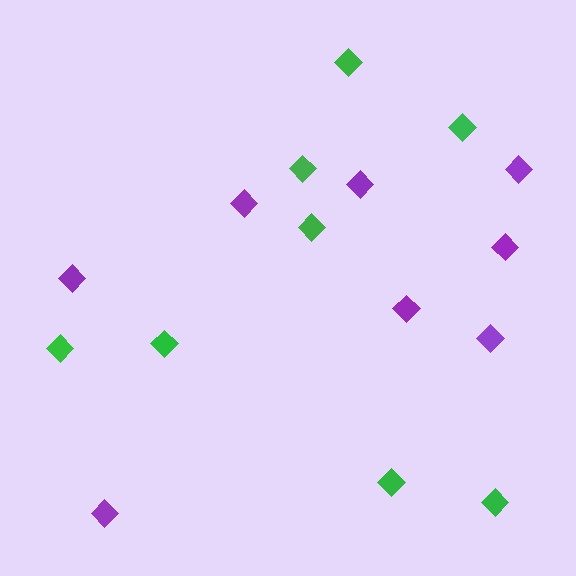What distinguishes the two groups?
There are 2 groups: one group of green diamonds (8) and one group of purple diamonds (8).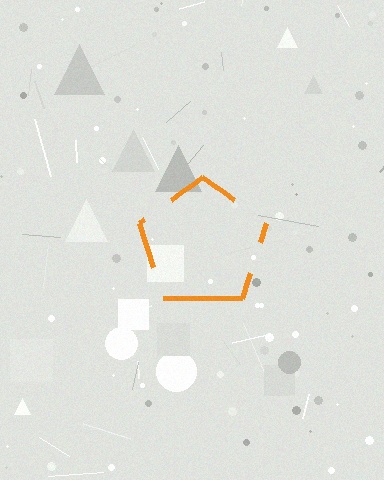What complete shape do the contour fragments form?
The contour fragments form a pentagon.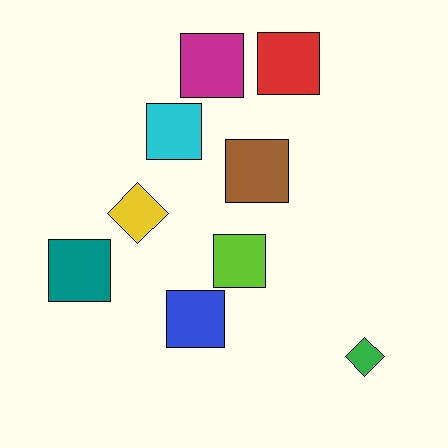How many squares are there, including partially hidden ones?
There are 7 squares.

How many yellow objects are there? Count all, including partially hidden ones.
There is 1 yellow object.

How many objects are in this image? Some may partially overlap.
There are 9 objects.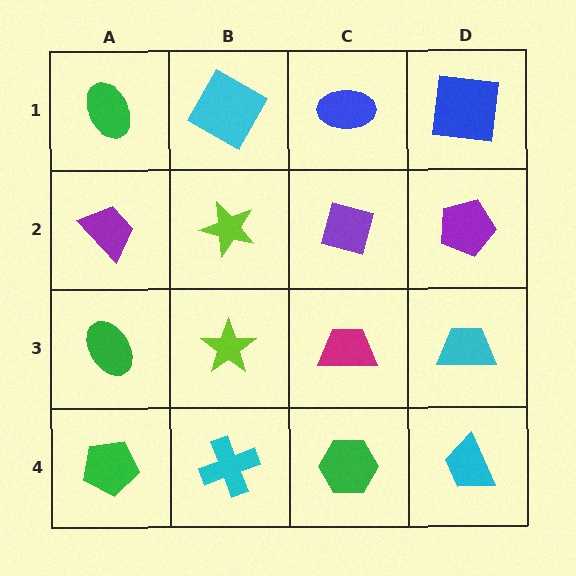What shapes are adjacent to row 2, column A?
A green ellipse (row 1, column A), a green ellipse (row 3, column A), a lime star (row 2, column B).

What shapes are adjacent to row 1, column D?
A purple pentagon (row 2, column D), a blue ellipse (row 1, column C).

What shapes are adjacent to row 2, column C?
A blue ellipse (row 1, column C), a magenta trapezoid (row 3, column C), a lime star (row 2, column B), a purple pentagon (row 2, column D).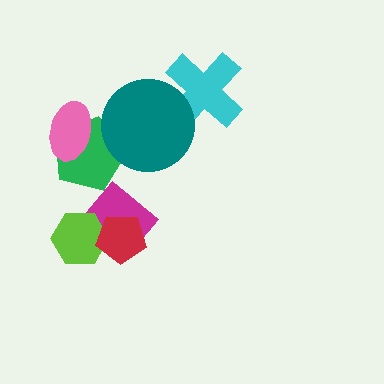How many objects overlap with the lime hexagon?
2 objects overlap with the lime hexagon.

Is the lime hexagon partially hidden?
Yes, it is partially covered by another shape.